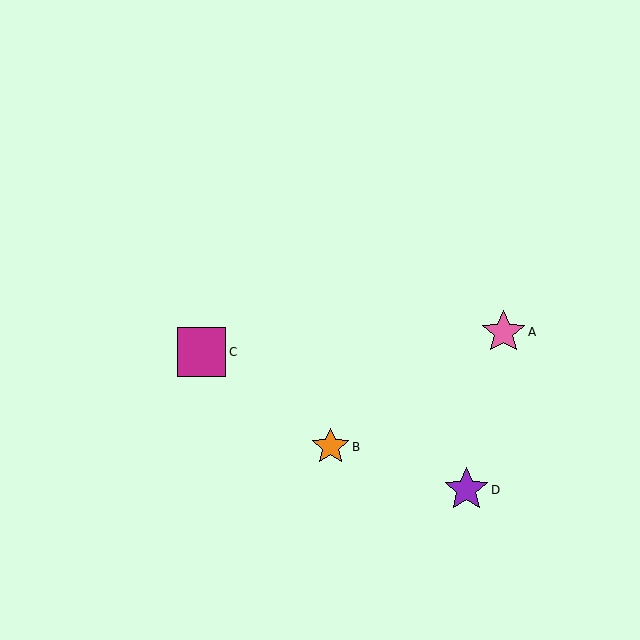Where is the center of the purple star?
The center of the purple star is at (466, 490).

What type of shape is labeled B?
Shape B is an orange star.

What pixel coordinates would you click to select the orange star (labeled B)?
Click at (331, 447) to select the orange star B.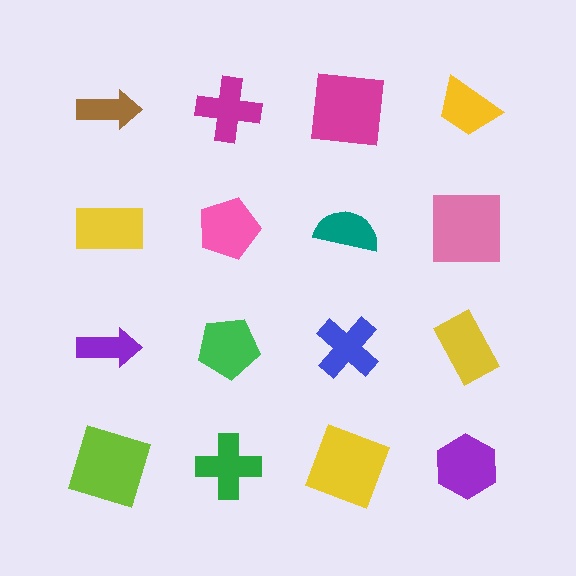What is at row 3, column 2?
A green pentagon.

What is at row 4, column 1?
A lime square.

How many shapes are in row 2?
4 shapes.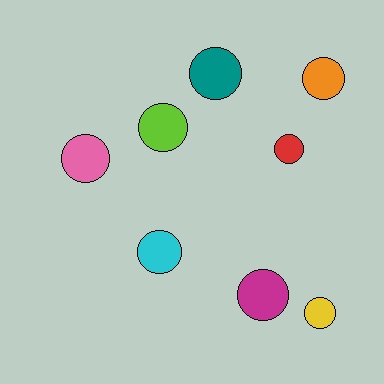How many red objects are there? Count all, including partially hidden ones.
There is 1 red object.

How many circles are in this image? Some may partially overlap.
There are 8 circles.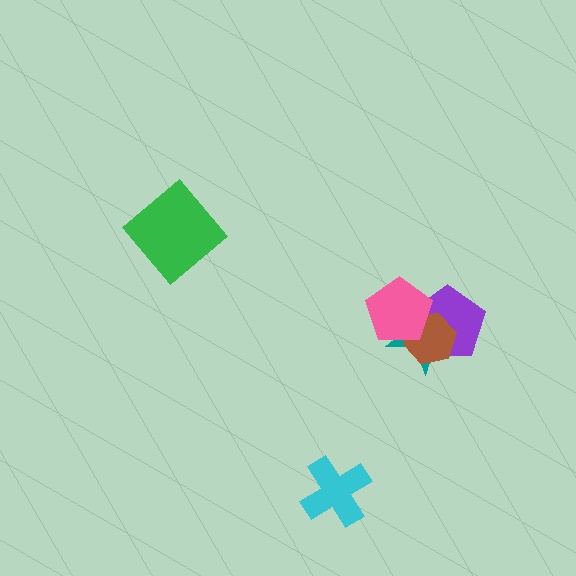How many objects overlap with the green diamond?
0 objects overlap with the green diamond.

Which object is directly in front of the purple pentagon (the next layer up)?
The brown hexagon is directly in front of the purple pentagon.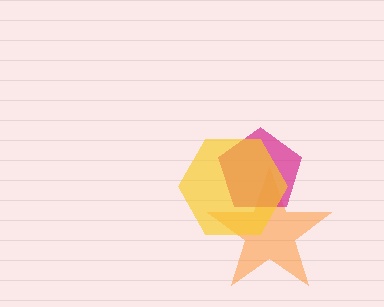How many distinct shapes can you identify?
There are 3 distinct shapes: an orange star, a magenta pentagon, a yellow hexagon.